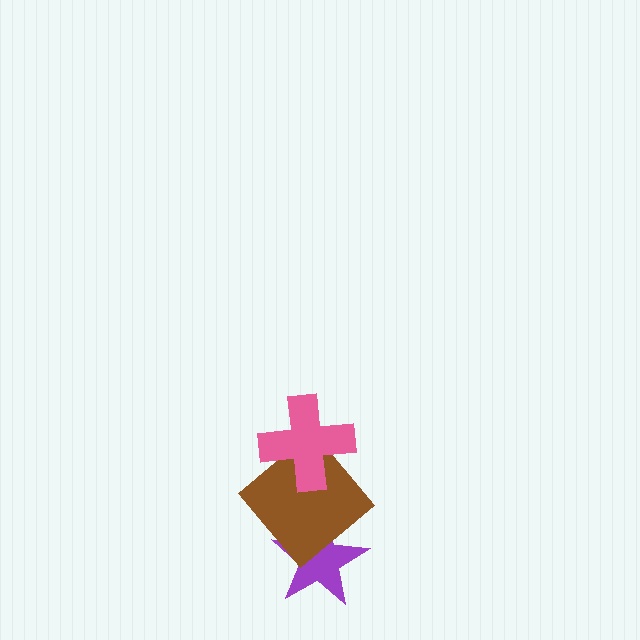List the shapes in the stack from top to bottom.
From top to bottom: the pink cross, the brown diamond, the purple star.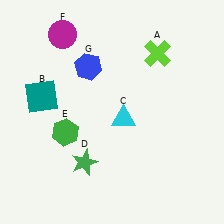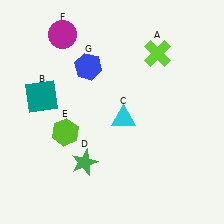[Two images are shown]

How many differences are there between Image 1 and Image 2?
There is 1 difference between the two images.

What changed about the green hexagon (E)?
In Image 1, E is green. In Image 2, it changed to lime.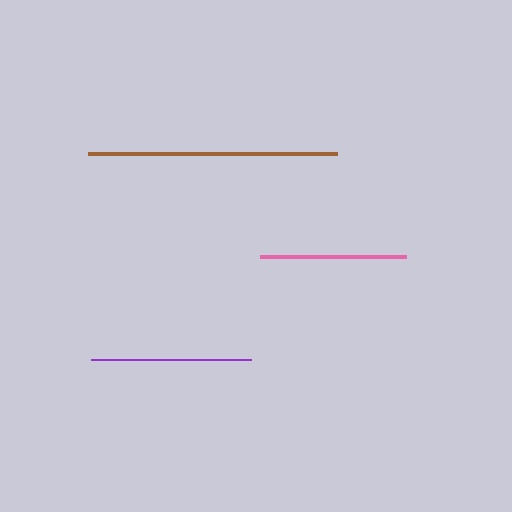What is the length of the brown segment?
The brown segment is approximately 249 pixels long.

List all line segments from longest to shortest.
From longest to shortest: brown, purple, pink.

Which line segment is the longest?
The brown line is the longest at approximately 249 pixels.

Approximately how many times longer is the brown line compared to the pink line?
The brown line is approximately 1.7 times the length of the pink line.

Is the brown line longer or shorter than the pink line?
The brown line is longer than the pink line.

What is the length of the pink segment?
The pink segment is approximately 146 pixels long.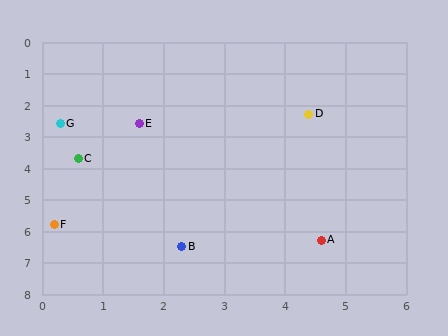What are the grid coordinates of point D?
Point D is at approximately (4.4, 2.3).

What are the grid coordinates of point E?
Point E is at approximately (1.6, 2.6).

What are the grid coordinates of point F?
Point F is at approximately (0.2, 5.8).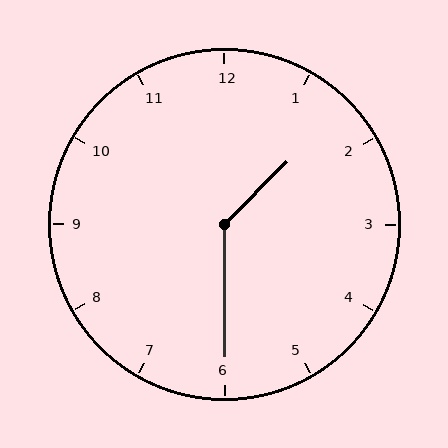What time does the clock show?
1:30.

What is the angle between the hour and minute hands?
Approximately 135 degrees.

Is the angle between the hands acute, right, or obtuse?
It is obtuse.